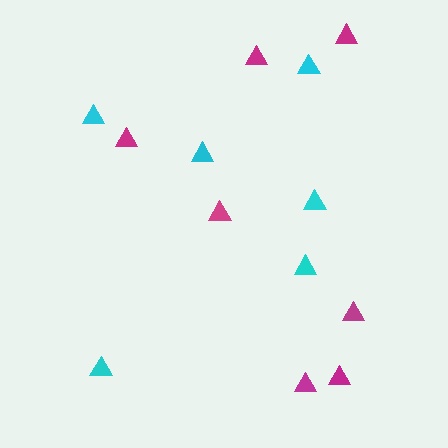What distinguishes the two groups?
There are 2 groups: one group of cyan triangles (6) and one group of magenta triangles (7).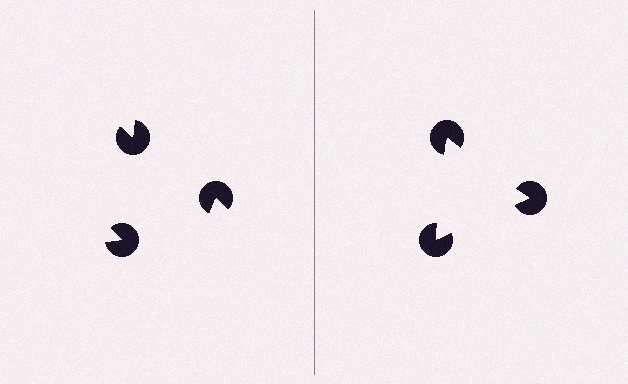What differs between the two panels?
The pac-man discs are positioned identically on both sides; only the wedge orientations differ. On the right they align to a triangle; on the left they are misaligned.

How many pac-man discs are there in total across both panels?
6 — 3 on each side.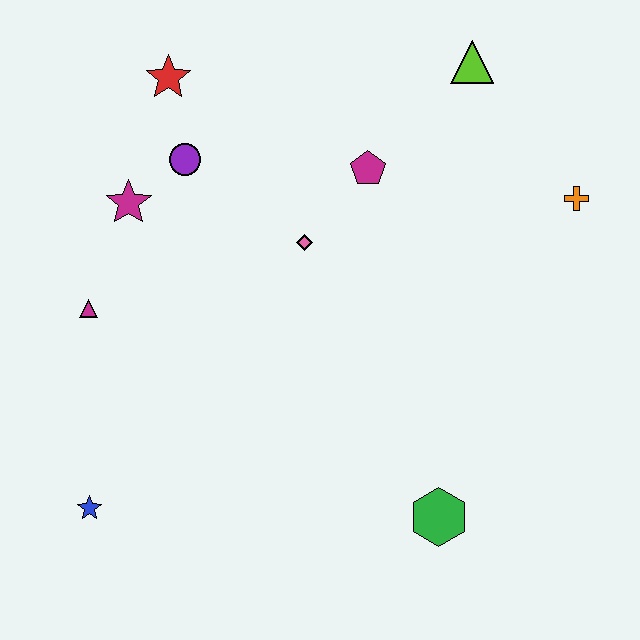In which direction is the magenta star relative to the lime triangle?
The magenta star is to the left of the lime triangle.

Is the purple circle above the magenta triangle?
Yes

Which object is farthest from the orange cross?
The blue star is farthest from the orange cross.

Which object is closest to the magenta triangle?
The magenta star is closest to the magenta triangle.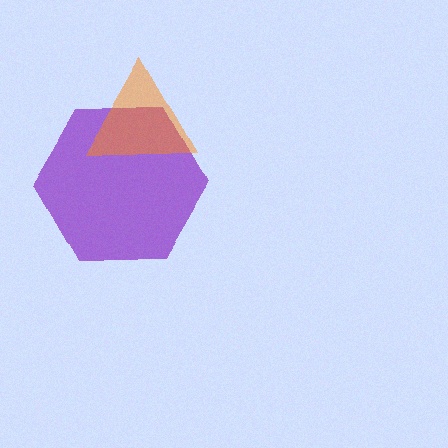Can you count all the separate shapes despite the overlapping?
Yes, there are 2 separate shapes.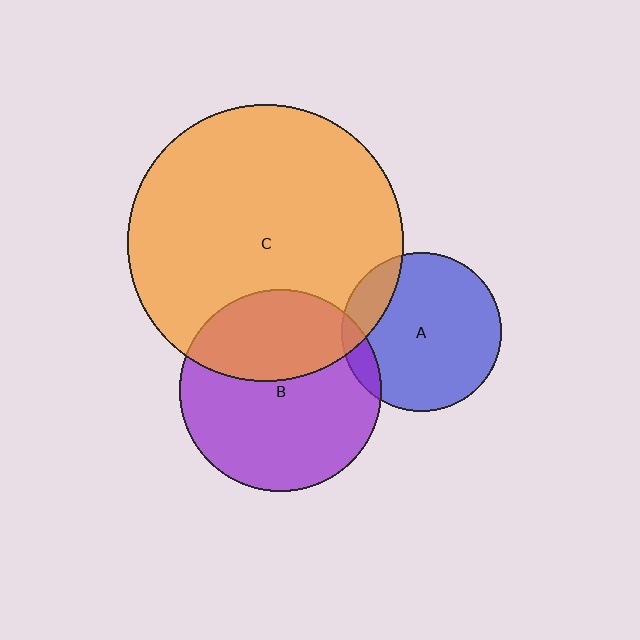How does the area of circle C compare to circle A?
Approximately 3.0 times.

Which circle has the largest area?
Circle C (orange).